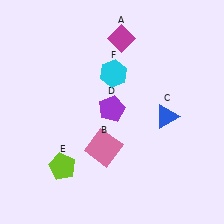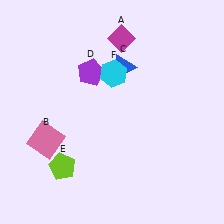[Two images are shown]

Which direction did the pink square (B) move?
The pink square (B) moved left.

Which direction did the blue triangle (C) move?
The blue triangle (C) moved up.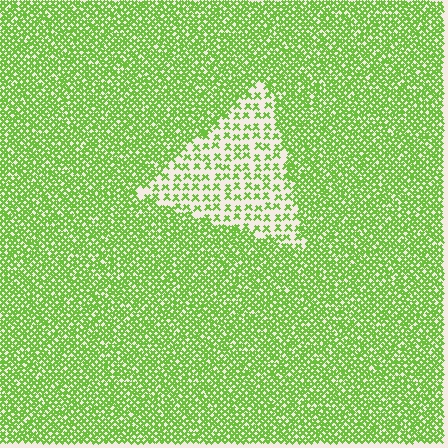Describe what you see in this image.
The image contains small lime elements arranged at two different densities. A triangle-shaped region is visible where the elements are less densely packed than the surrounding area.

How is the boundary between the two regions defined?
The boundary is defined by a change in element density (approximately 2.6x ratio). All elements are the same color, size, and shape.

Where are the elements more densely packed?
The elements are more densely packed outside the triangle boundary.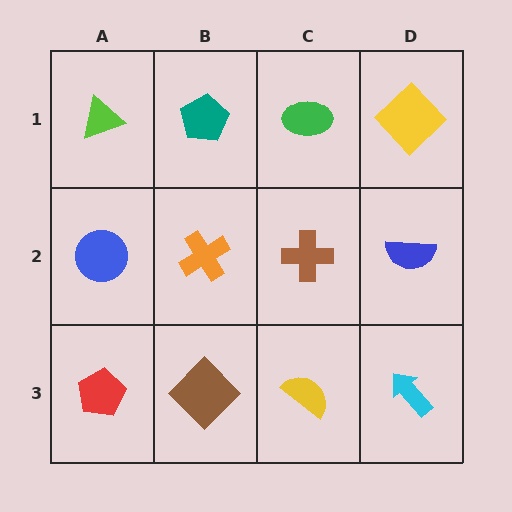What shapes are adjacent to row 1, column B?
An orange cross (row 2, column B), a lime triangle (row 1, column A), a green ellipse (row 1, column C).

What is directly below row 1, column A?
A blue circle.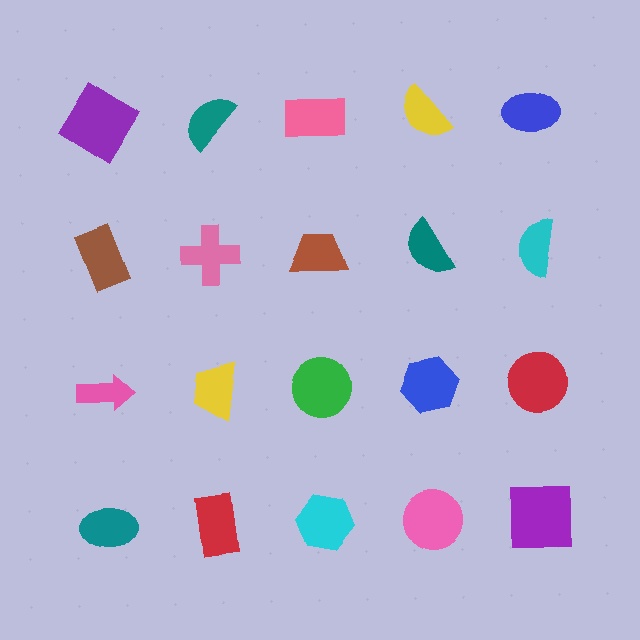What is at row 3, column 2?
A yellow trapezoid.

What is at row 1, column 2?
A teal semicircle.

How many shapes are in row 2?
5 shapes.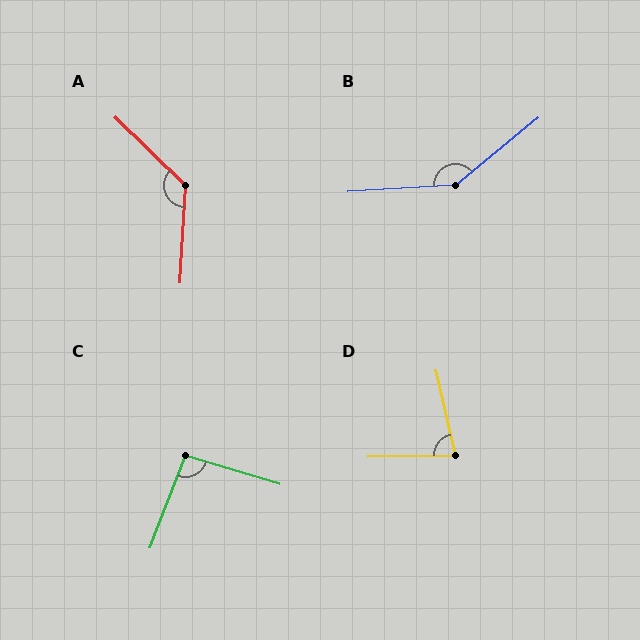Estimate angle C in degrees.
Approximately 94 degrees.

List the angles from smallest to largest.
D (78°), C (94°), A (131°), B (144°).